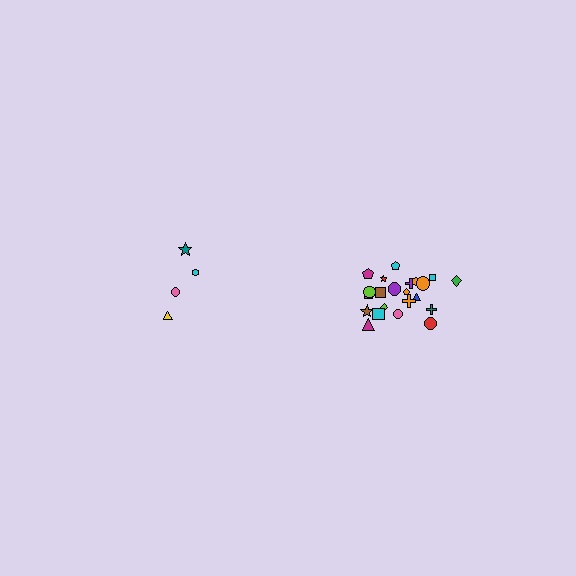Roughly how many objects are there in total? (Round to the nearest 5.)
Roughly 25 objects in total.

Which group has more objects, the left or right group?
The right group.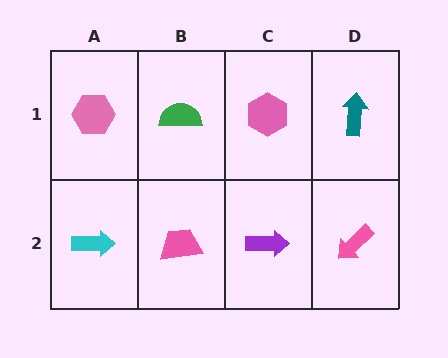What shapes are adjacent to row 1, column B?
A pink trapezoid (row 2, column B), a pink hexagon (row 1, column A), a pink hexagon (row 1, column C).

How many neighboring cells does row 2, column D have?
2.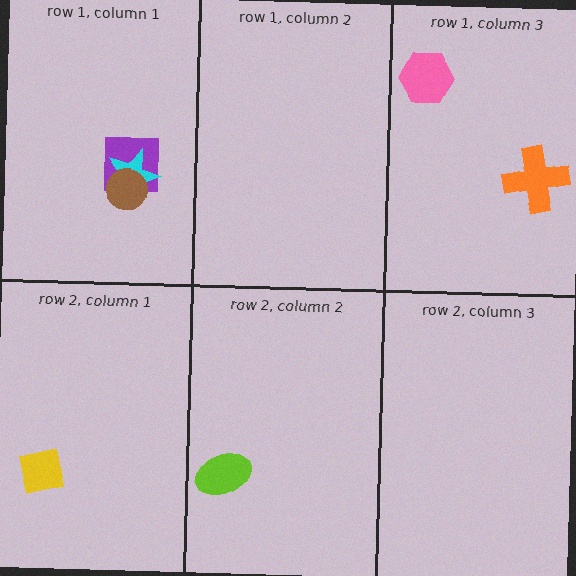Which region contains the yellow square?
The row 2, column 1 region.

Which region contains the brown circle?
The row 1, column 1 region.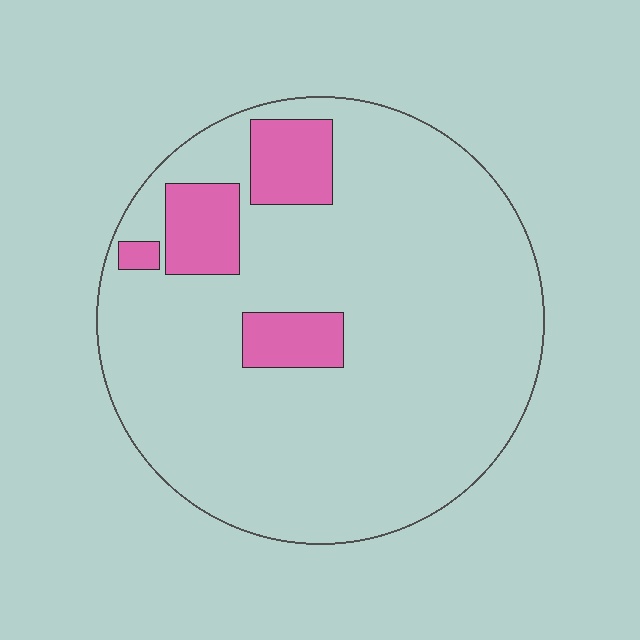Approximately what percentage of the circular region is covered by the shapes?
Approximately 15%.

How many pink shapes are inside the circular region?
4.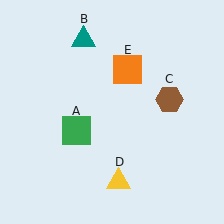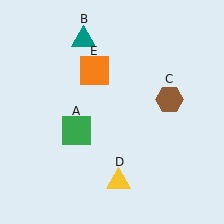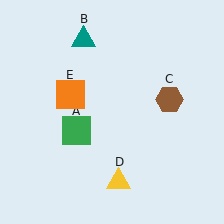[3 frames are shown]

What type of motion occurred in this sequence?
The orange square (object E) rotated counterclockwise around the center of the scene.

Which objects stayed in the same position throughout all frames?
Green square (object A) and teal triangle (object B) and brown hexagon (object C) and yellow triangle (object D) remained stationary.